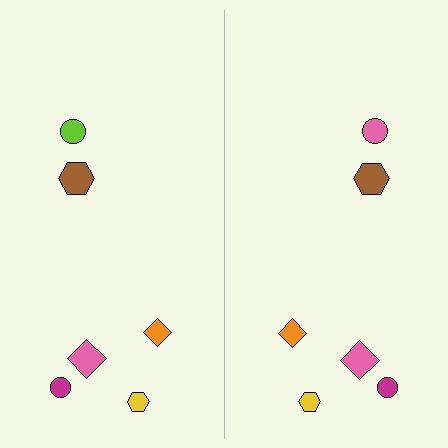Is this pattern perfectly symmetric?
No, the pattern is not perfectly symmetric. The pink circle on the right side breaks the symmetry — its mirror counterpart is lime.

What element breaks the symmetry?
The pink circle on the right side breaks the symmetry — its mirror counterpart is lime.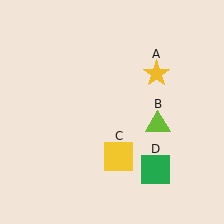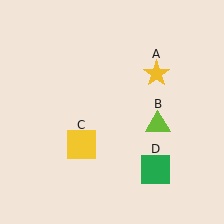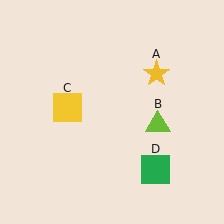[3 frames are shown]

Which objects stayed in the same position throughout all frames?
Yellow star (object A) and lime triangle (object B) and green square (object D) remained stationary.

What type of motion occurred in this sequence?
The yellow square (object C) rotated clockwise around the center of the scene.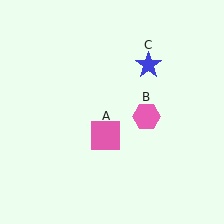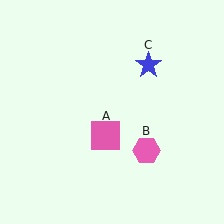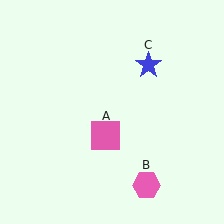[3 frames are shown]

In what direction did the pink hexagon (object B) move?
The pink hexagon (object B) moved down.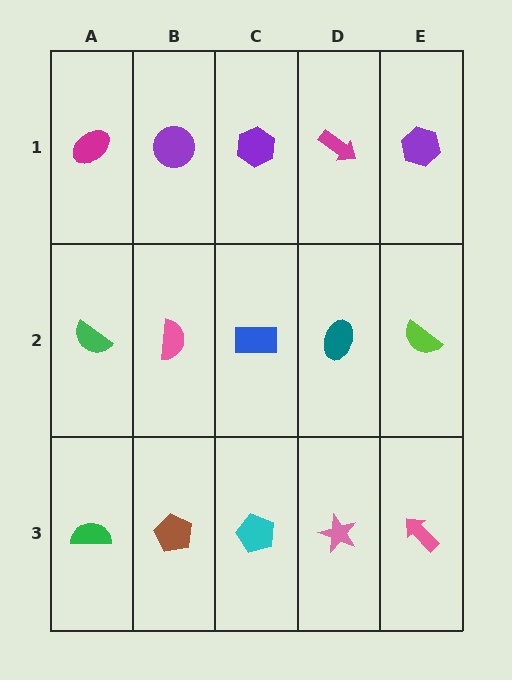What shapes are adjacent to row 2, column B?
A purple circle (row 1, column B), a brown pentagon (row 3, column B), a green semicircle (row 2, column A), a blue rectangle (row 2, column C).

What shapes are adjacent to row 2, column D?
A magenta arrow (row 1, column D), a pink star (row 3, column D), a blue rectangle (row 2, column C), a lime semicircle (row 2, column E).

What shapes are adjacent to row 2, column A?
A magenta ellipse (row 1, column A), a green semicircle (row 3, column A), a pink semicircle (row 2, column B).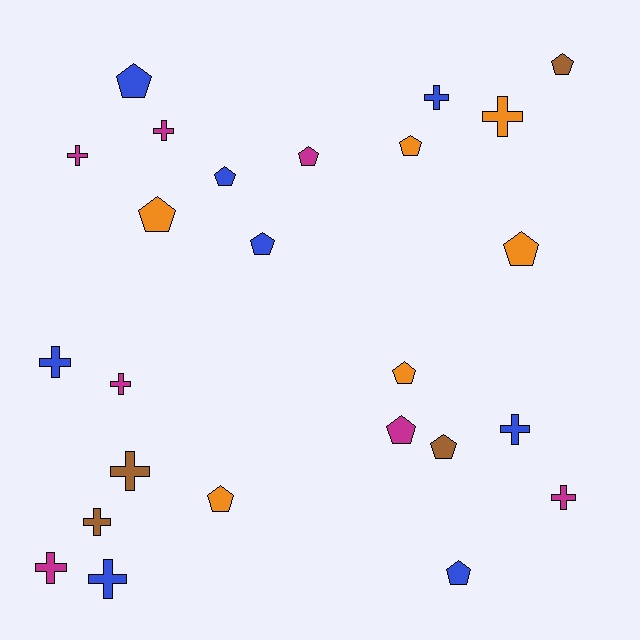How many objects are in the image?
There are 25 objects.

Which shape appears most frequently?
Pentagon, with 13 objects.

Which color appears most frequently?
Blue, with 8 objects.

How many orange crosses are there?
There is 1 orange cross.